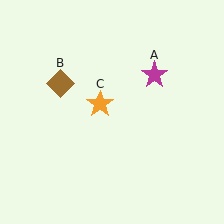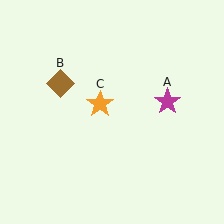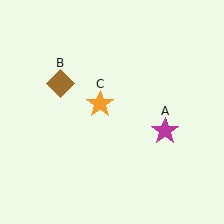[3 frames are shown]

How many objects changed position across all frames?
1 object changed position: magenta star (object A).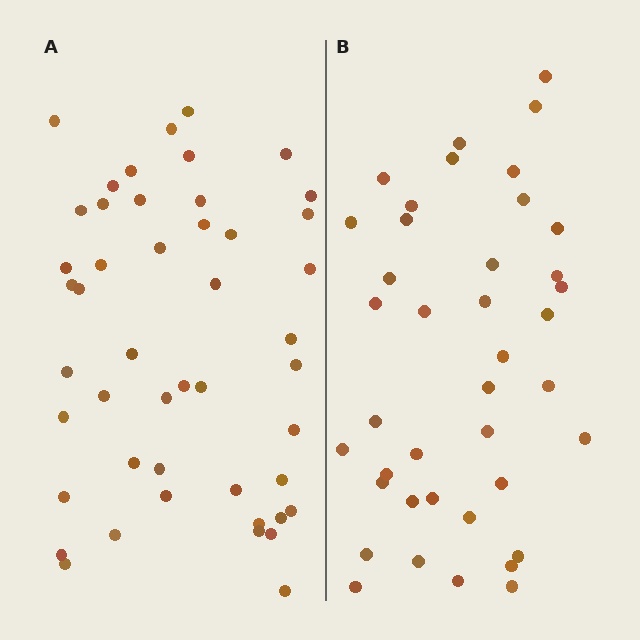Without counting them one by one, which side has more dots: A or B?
Region A (the left region) has more dots.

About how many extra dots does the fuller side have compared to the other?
Region A has roughly 8 or so more dots than region B.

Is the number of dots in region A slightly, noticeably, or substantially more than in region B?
Region A has only slightly more — the two regions are fairly close. The ratio is roughly 1.2 to 1.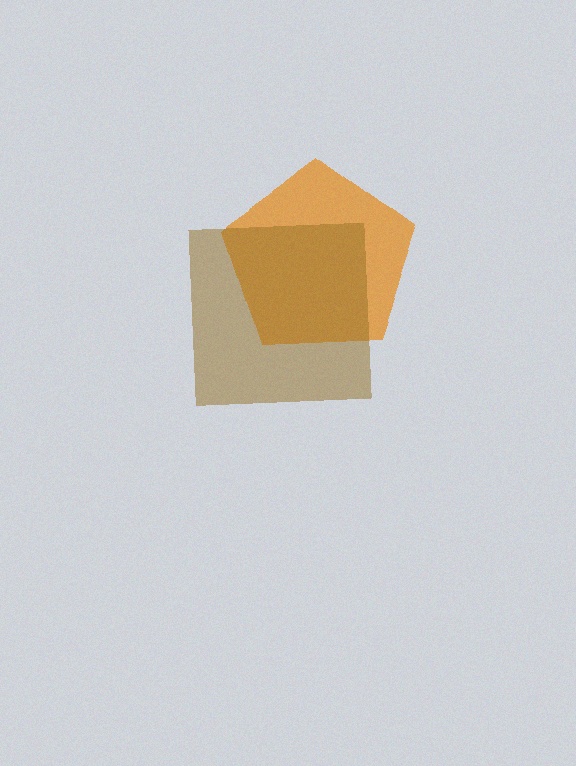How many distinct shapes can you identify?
There are 2 distinct shapes: an orange pentagon, a brown square.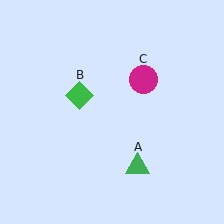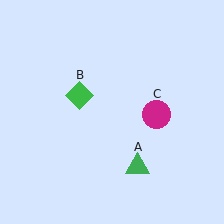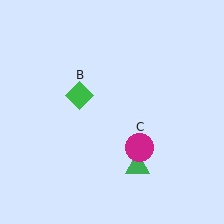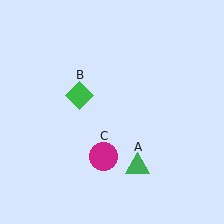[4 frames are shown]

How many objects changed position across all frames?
1 object changed position: magenta circle (object C).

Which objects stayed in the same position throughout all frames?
Green triangle (object A) and green diamond (object B) remained stationary.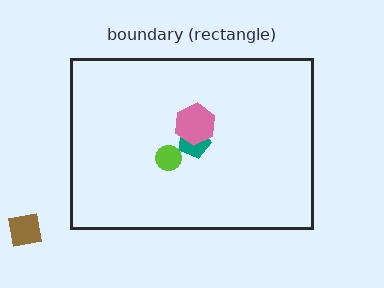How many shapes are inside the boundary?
3 inside, 1 outside.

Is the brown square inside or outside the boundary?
Outside.